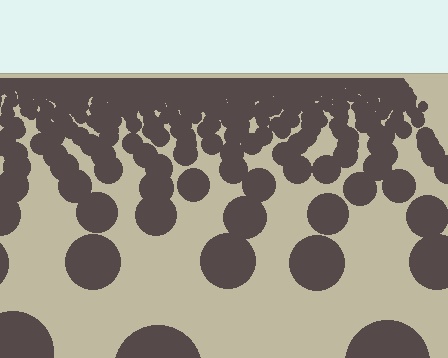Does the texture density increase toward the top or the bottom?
Density increases toward the top.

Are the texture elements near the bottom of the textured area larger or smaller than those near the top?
Larger. Near the bottom, elements are closer to the viewer and appear at a bigger on-screen size.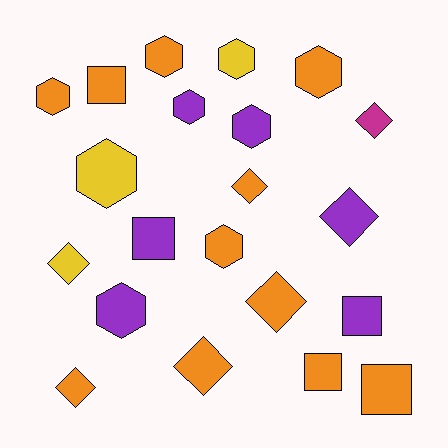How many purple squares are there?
There are 2 purple squares.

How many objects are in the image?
There are 21 objects.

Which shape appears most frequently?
Hexagon, with 9 objects.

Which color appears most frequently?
Orange, with 11 objects.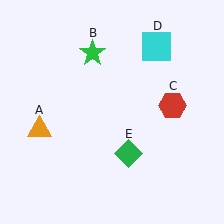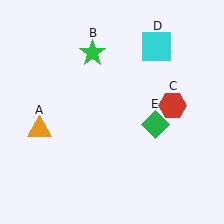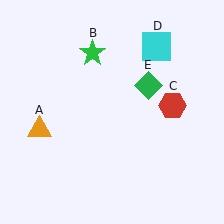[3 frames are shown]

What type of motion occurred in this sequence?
The green diamond (object E) rotated counterclockwise around the center of the scene.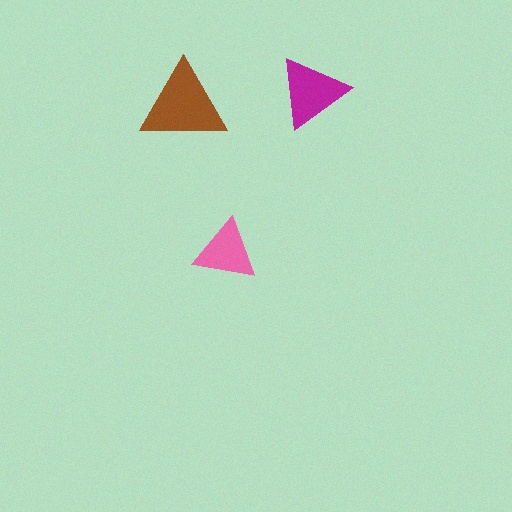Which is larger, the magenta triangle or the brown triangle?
The brown one.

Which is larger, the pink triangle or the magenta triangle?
The magenta one.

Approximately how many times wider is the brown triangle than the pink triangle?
About 1.5 times wider.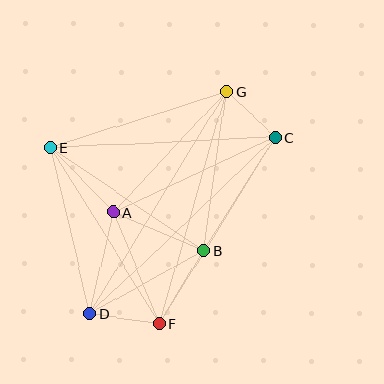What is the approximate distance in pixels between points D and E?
The distance between D and E is approximately 171 pixels.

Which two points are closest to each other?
Points C and G are closest to each other.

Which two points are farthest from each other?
Points D and G are farthest from each other.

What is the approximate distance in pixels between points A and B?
The distance between A and B is approximately 98 pixels.